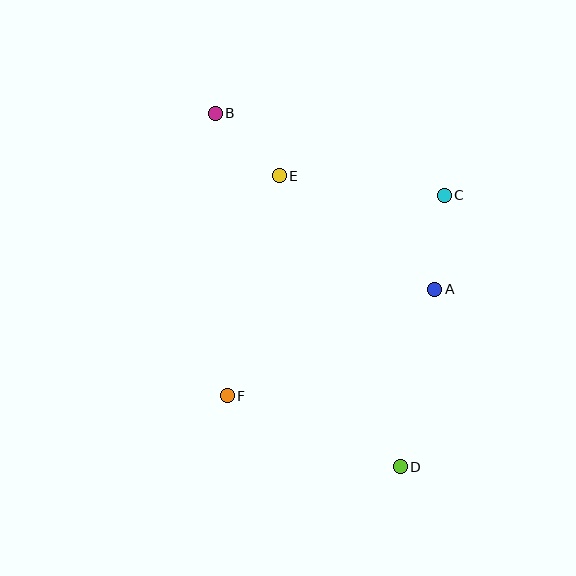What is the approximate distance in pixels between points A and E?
The distance between A and E is approximately 193 pixels.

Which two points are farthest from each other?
Points B and D are farthest from each other.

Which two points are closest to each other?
Points B and E are closest to each other.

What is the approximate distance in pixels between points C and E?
The distance between C and E is approximately 166 pixels.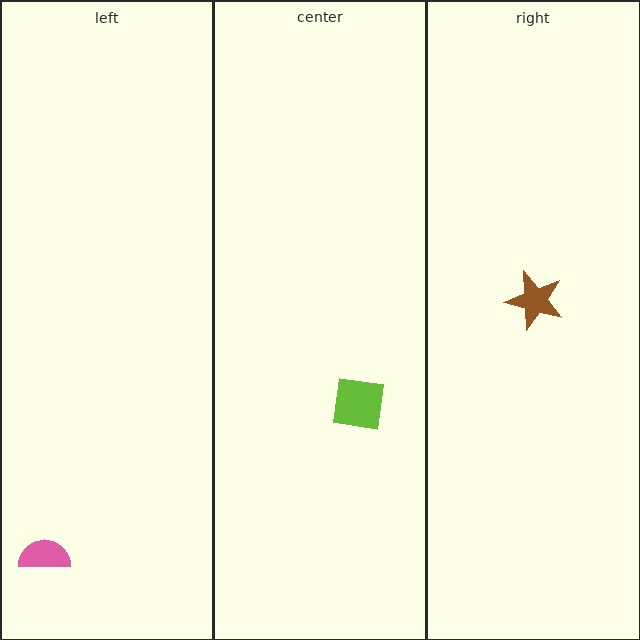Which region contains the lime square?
The center region.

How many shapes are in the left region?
1.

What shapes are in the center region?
The lime square.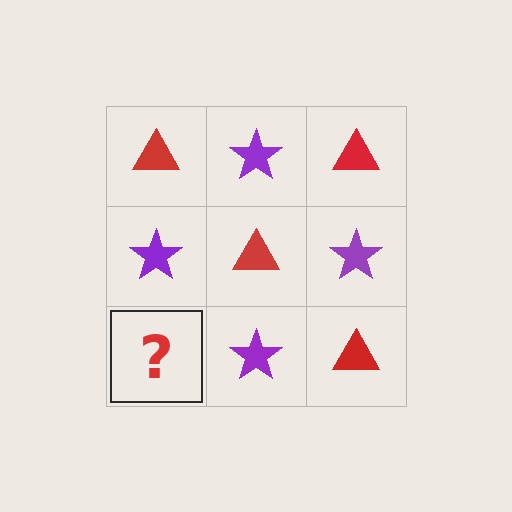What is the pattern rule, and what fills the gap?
The rule is that it alternates red triangle and purple star in a checkerboard pattern. The gap should be filled with a red triangle.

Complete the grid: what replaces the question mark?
The question mark should be replaced with a red triangle.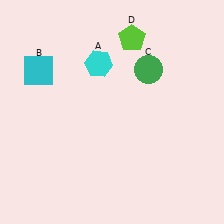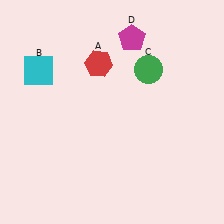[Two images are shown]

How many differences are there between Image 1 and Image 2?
There are 2 differences between the two images.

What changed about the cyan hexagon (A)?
In Image 1, A is cyan. In Image 2, it changed to red.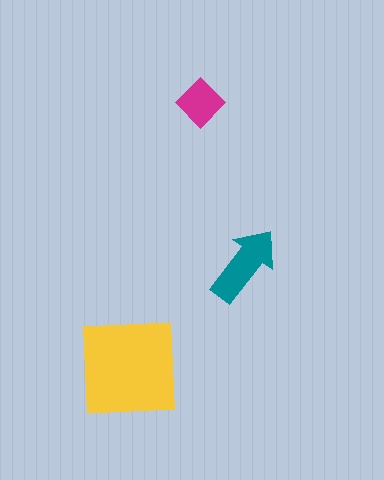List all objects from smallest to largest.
The magenta diamond, the teal arrow, the yellow square.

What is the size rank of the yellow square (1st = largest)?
1st.